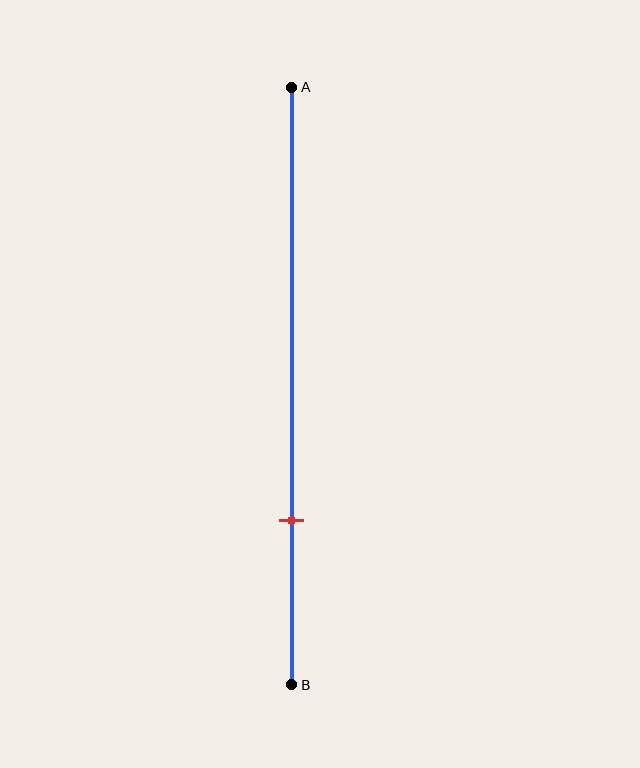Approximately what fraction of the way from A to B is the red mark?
The red mark is approximately 75% of the way from A to B.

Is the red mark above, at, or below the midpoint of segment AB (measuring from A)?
The red mark is below the midpoint of segment AB.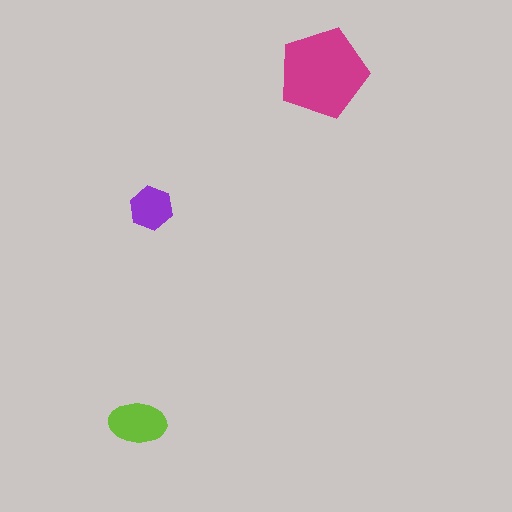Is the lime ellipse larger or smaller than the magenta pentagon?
Smaller.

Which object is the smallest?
The purple hexagon.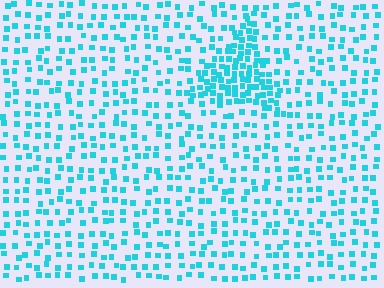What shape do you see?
I see a triangle.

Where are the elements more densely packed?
The elements are more densely packed inside the triangle boundary.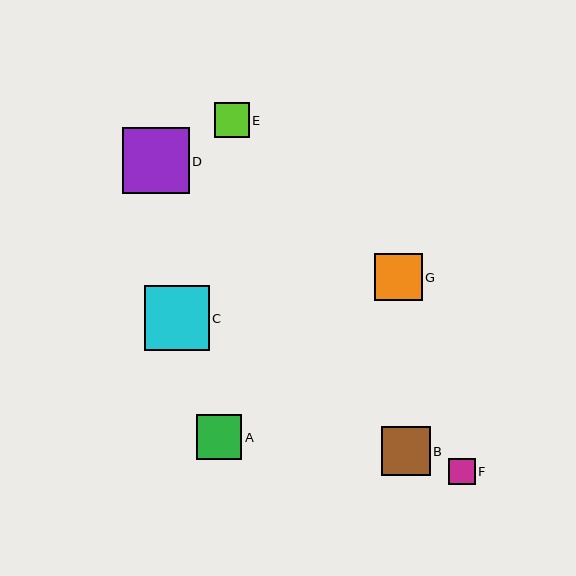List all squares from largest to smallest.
From largest to smallest: D, C, B, G, A, E, F.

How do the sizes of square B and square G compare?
Square B and square G are approximately the same size.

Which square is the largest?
Square D is the largest with a size of approximately 66 pixels.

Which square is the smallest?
Square F is the smallest with a size of approximately 26 pixels.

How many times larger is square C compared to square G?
Square C is approximately 1.4 times the size of square G.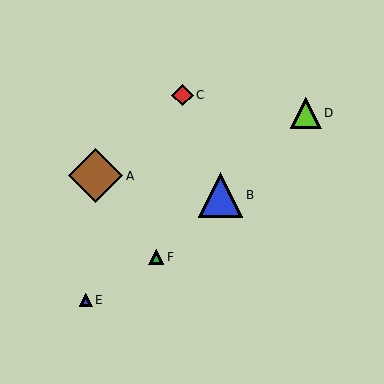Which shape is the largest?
The brown diamond (labeled A) is the largest.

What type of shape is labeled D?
Shape D is a lime triangle.